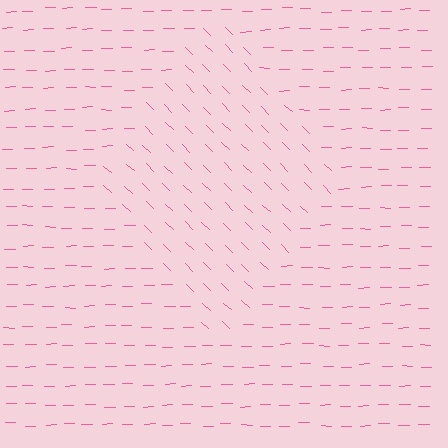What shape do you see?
I see a diamond.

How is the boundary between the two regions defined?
The boundary is defined purely by a change in line orientation (approximately 45 degrees difference). All lines are the same color and thickness.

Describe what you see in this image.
The image is filled with small pink line segments. A diamond region in the image has lines oriented differently from the surrounding lines, creating a visible texture boundary.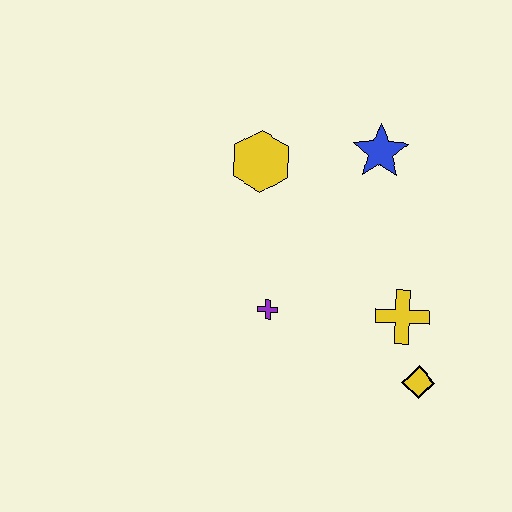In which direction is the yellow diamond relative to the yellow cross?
The yellow diamond is below the yellow cross.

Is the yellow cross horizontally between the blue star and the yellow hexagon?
No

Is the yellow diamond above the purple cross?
No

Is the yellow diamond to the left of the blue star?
No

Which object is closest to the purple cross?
The yellow cross is closest to the purple cross.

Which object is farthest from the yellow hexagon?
The yellow diamond is farthest from the yellow hexagon.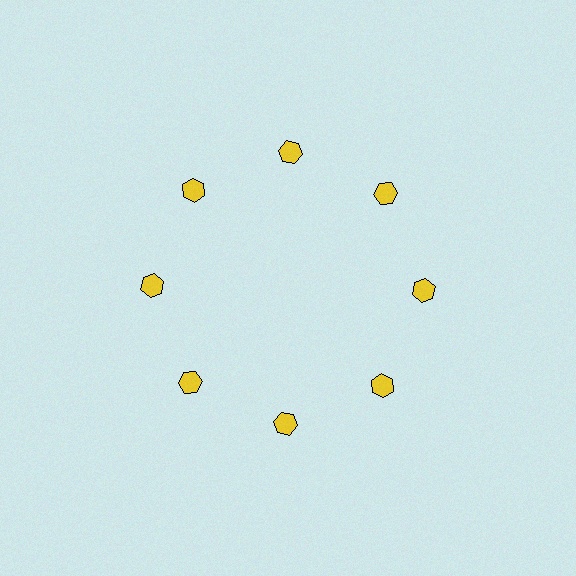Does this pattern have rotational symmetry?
Yes, this pattern has 8-fold rotational symmetry. It looks the same after rotating 45 degrees around the center.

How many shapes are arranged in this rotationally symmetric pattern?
There are 8 shapes, arranged in 8 groups of 1.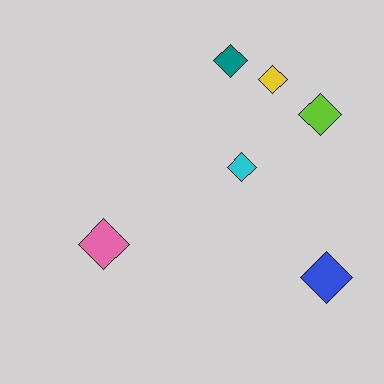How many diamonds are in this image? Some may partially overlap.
There are 6 diamonds.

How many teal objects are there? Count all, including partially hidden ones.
There is 1 teal object.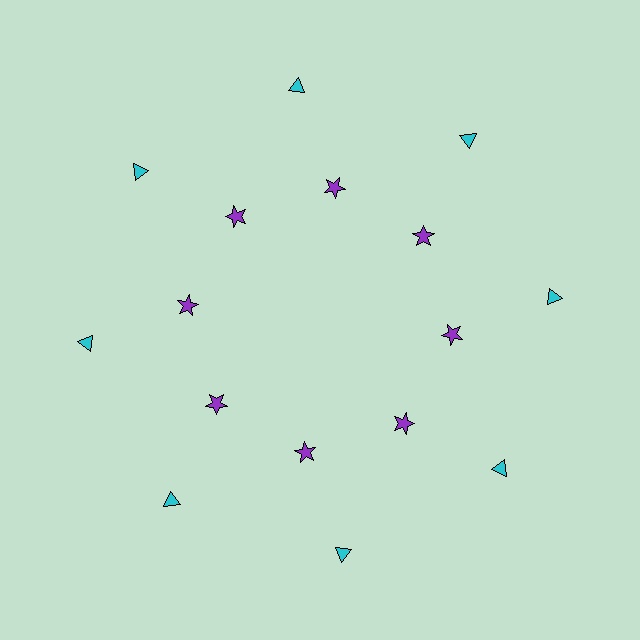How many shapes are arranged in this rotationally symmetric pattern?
There are 16 shapes, arranged in 8 groups of 2.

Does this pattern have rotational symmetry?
Yes, this pattern has 8-fold rotational symmetry. It looks the same after rotating 45 degrees around the center.